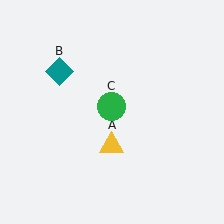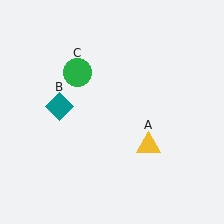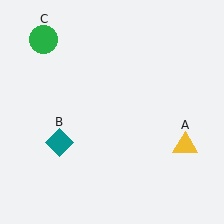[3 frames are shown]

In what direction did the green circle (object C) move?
The green circle (object C) moved up and to the left.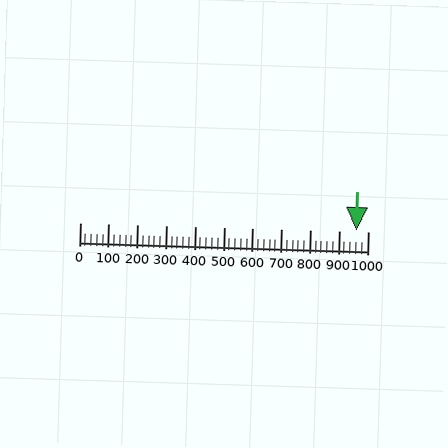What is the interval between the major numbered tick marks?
The major tick marks are spaced 100 units apart.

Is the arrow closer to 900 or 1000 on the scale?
The arrow is closer to 1000.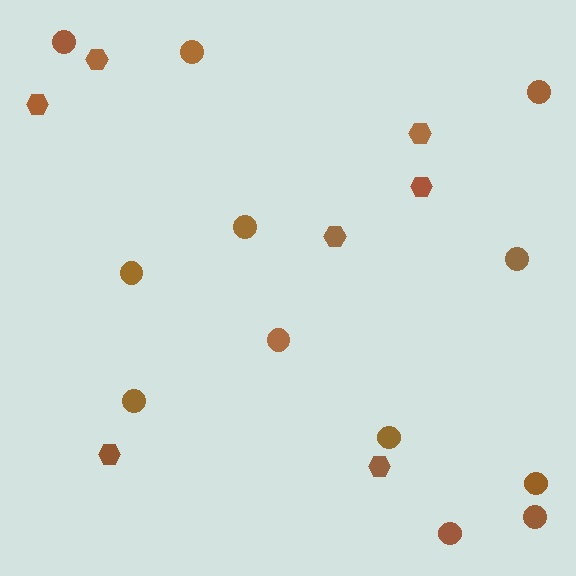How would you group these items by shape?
There are 2 groups: one group of hexagons (7) and one group of circles (12).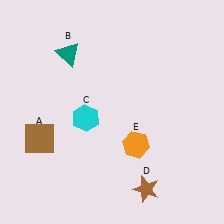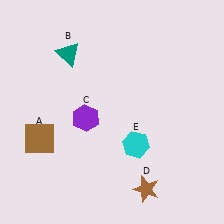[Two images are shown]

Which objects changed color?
C changed from cyan to purple. E changed from orange to cyan.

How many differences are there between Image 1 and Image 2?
There are 2 differences between the two images.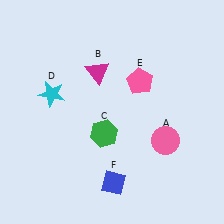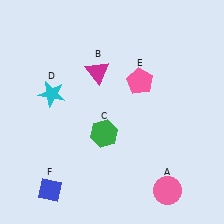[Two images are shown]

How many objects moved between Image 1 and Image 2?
2 objects moved between the two images.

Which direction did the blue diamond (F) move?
The blue diamond (F) moved left.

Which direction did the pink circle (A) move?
The pink circle (A) moved down.